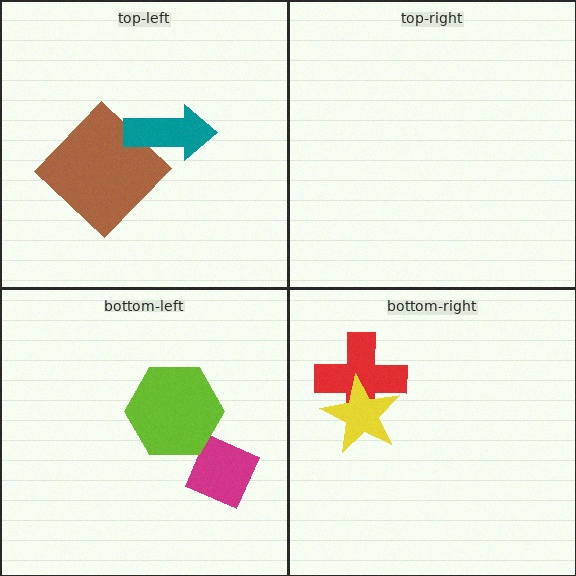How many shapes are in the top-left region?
2.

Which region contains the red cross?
The bottom-right region.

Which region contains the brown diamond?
The top-left region.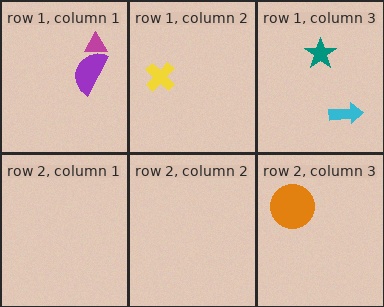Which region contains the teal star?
The row 1, column 3 region.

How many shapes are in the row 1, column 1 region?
2.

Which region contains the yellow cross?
The row 1, column 2 region.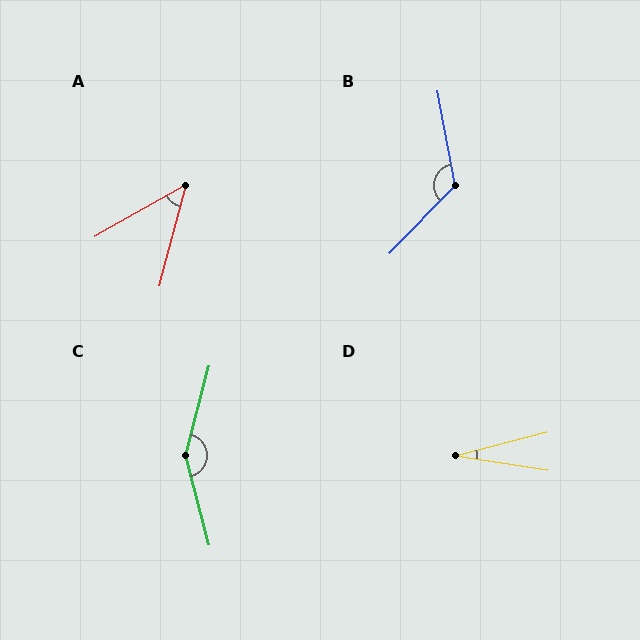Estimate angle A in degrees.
Approximately 46 degrees.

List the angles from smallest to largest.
D (24°), A (46°), B (125°), C (151°).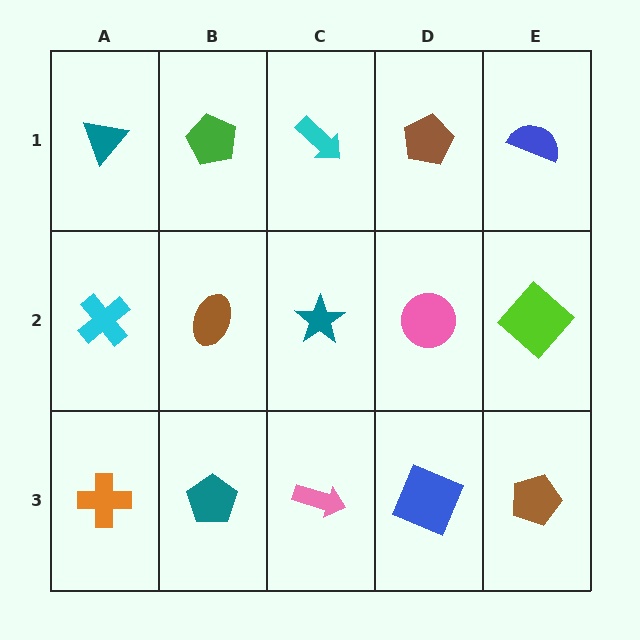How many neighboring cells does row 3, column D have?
3.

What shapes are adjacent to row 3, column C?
A teal star (row 2, column C), a teal pentagon (row 3, column B), a blue square (row 3, column D).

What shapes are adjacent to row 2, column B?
A green pentagon (row 1, column B), a teal pentagon (row 3, column B), a cyan cross (row 2, column A), a teal star (row 2, column C).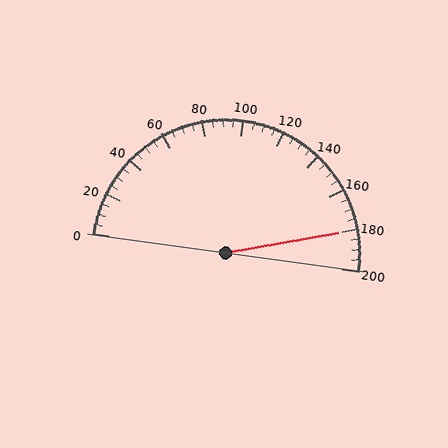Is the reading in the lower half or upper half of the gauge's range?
The reading is in the upper half of the range (0 to 200).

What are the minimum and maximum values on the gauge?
The gauge ranges from 0 to 200.